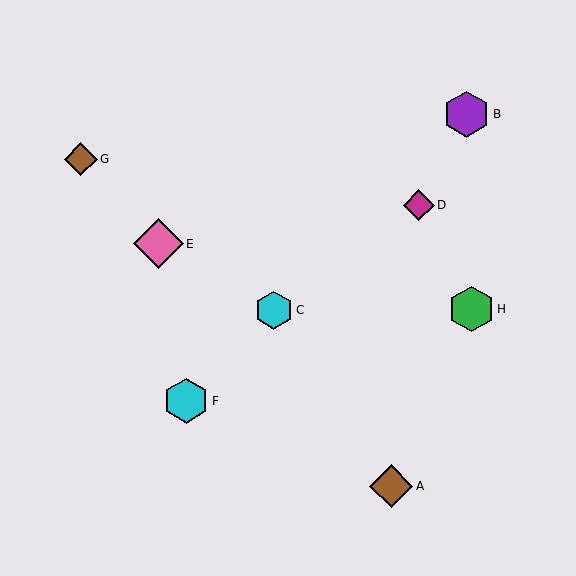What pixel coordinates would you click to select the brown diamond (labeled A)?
Click at (391, 486) to select the brown diamond A.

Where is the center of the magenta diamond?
The center of the magenta diamond is at (419, 205).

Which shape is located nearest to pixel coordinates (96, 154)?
The brown diamond (labeled G) at (81, 159) is nearest to that location.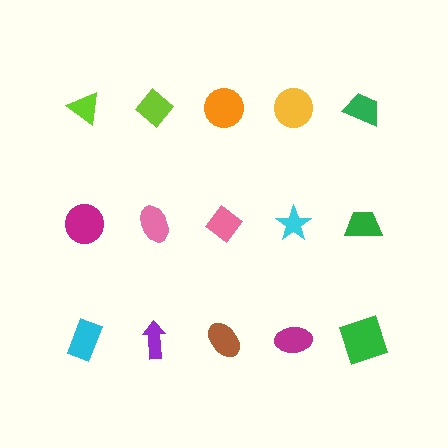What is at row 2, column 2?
A pink ellipse.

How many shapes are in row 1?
5 shapes.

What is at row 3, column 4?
A magenta ellipse.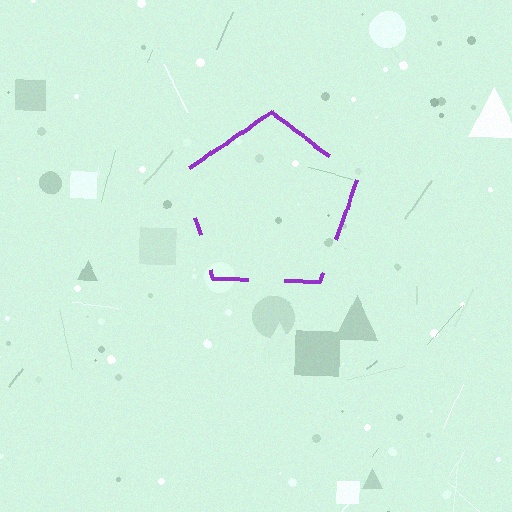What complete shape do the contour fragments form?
The contour fragments form a pentagon.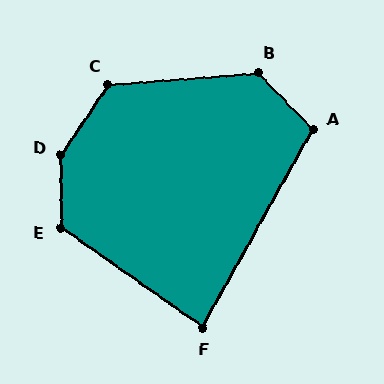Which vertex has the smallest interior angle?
F, at approximately 84 degrees.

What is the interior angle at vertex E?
Approximately 125 degrees (obtuse).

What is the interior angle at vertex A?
Approximately 107 degrees (obtuse).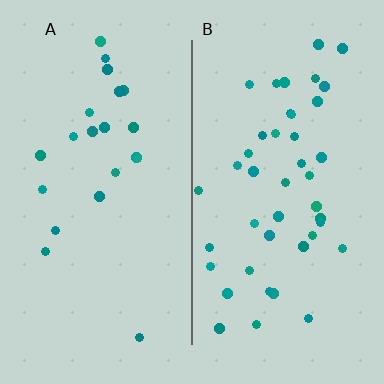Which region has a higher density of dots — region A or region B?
B (the right).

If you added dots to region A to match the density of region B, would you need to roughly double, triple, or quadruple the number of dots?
Approximately double.